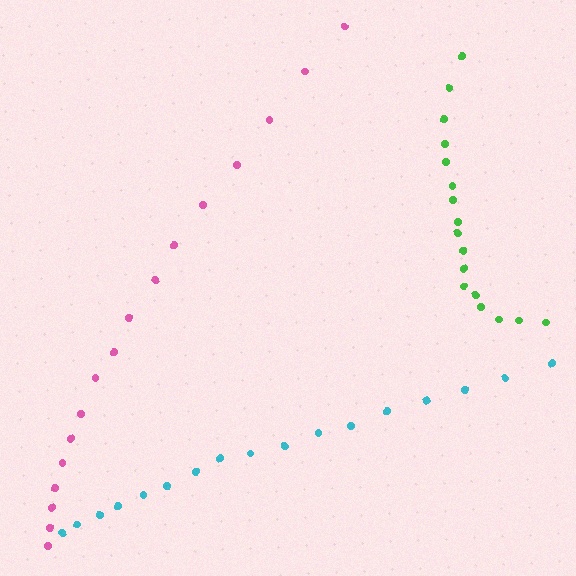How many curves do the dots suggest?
There are 3 distinct paths.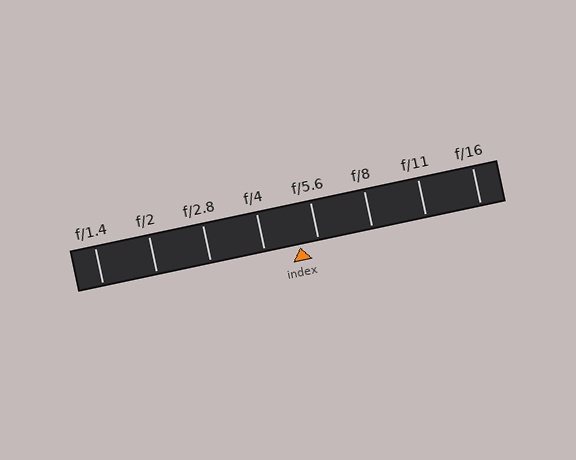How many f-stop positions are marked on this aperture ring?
There are 8 f-stop positions marked.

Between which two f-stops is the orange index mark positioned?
The index mark is between f/4 and f/5.6.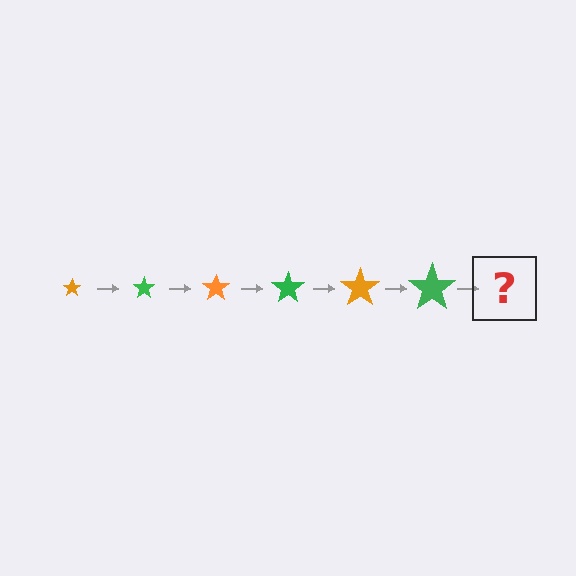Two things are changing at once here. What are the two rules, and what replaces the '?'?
The two rules are that the star grows larger each step and the color cycles through orange and green. The '?' should be an orange star, larger than the previous one.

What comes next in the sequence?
The next element should be an orange star, larger than the previous one.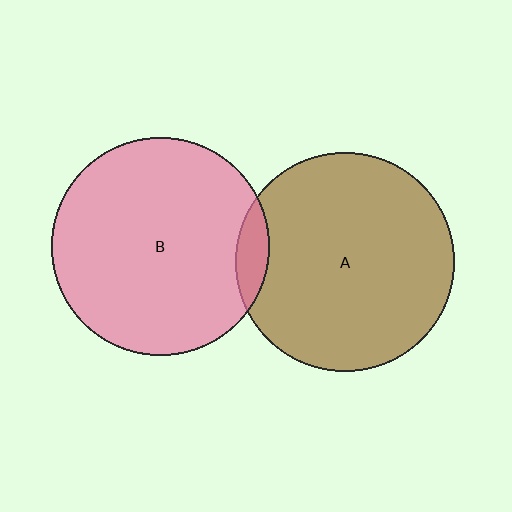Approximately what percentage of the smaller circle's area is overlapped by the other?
Approximately 5%.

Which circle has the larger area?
Circle A (brown).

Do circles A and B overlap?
Yes.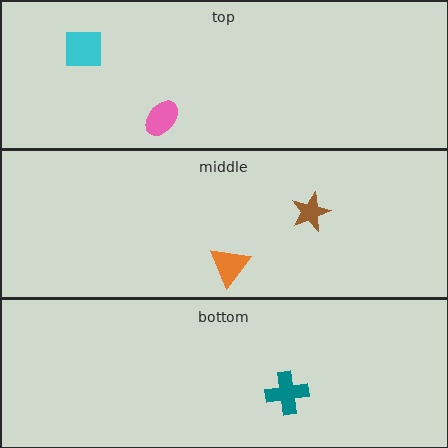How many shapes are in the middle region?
2.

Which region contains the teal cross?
The bottom region.